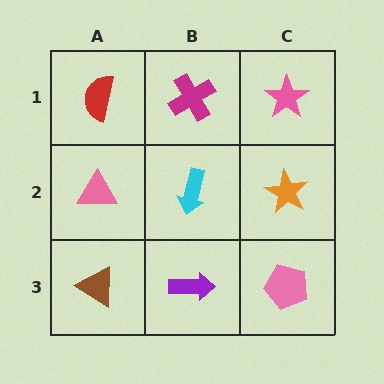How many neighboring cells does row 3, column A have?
2.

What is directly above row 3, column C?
An orange star.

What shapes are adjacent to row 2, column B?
A magenta cross (row 1, column B), a purple arrow (row 3, column B), a pink triangle (row 2, column A), an orange star (row 2, column C).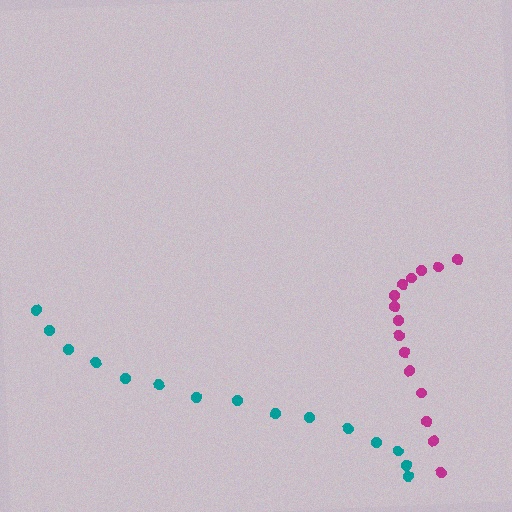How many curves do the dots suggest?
There are 2 distinct paths.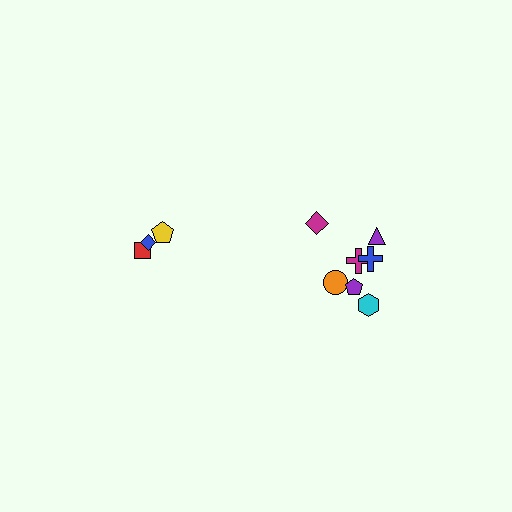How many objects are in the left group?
There are 3 objects.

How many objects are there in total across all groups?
There are 10 objects.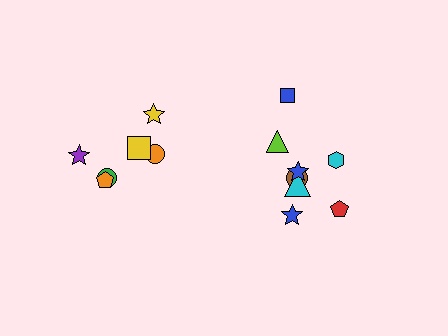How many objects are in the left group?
There are 6 objects.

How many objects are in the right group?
There are 8 objects.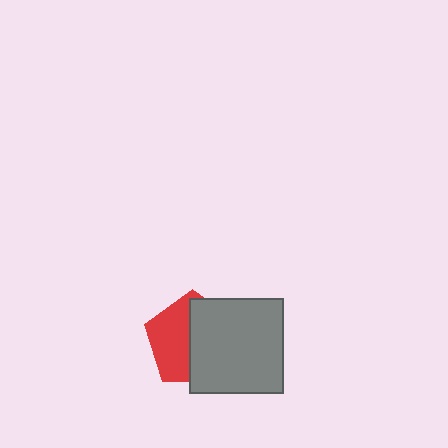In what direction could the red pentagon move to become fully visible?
The red pentagon could move left. That would shift it out from behind the gray square entirely.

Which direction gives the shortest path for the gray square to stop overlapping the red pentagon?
Moving right gives the shortest separation.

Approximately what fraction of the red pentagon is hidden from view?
Roughly 54% of the red pentagon is hidden behind the gray square.